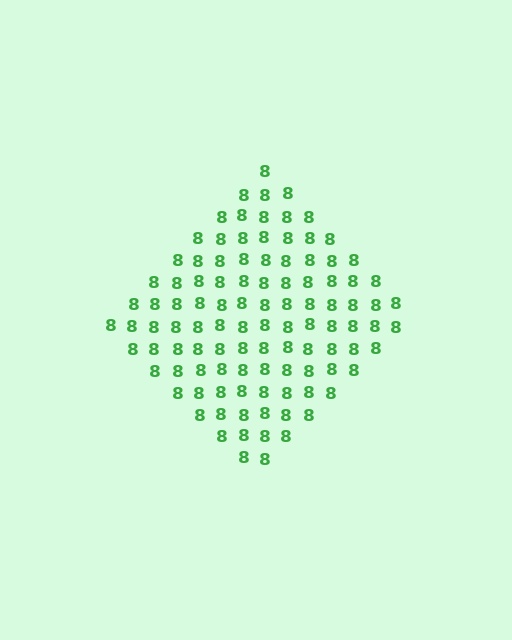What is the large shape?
The large shape is a diamond.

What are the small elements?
The small elements are digit 8's.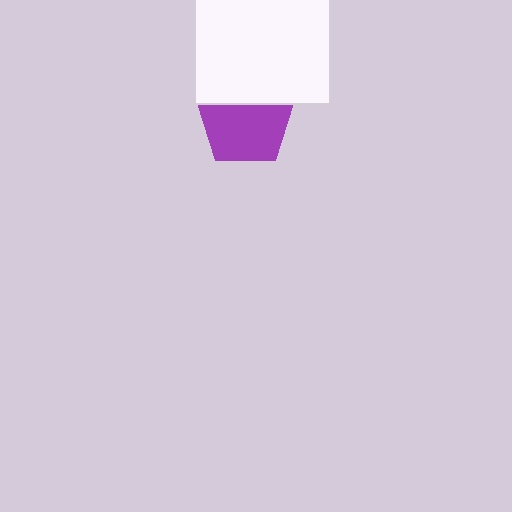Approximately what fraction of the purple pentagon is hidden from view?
Roughly 30% of the purple pentagon is hidden behind the white square.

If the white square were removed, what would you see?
You would see the complete purple pentagon.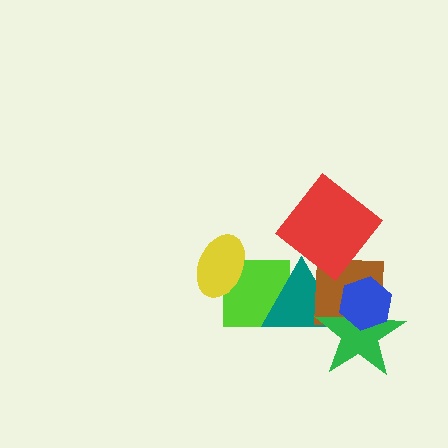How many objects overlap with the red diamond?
1 object overlaps with the red diamond.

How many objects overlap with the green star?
3 objects overlap with the green star.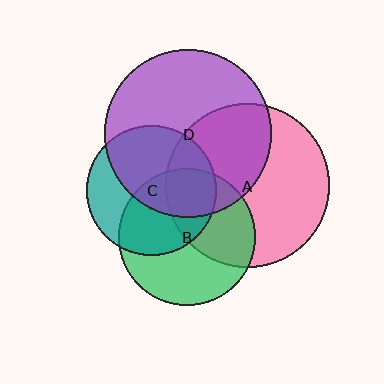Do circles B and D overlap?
Yes.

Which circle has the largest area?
Circle D (purple).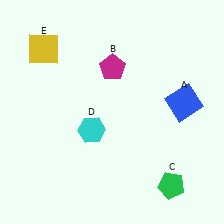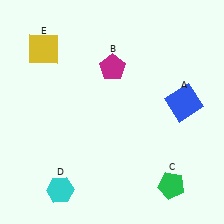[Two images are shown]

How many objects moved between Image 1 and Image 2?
1 object moved between the two images.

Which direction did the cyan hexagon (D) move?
The cyan hexagon (D) moved down.